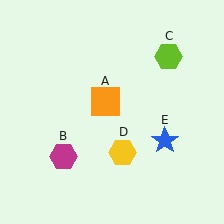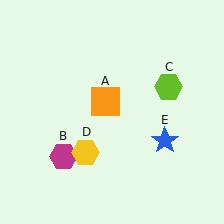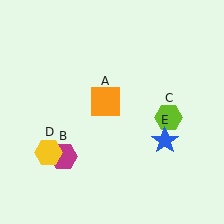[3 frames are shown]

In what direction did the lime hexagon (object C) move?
The lime hexagon (object C) moved down.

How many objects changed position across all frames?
2 objects changed position: lime hexagon (object C), yellow hexagon (object D).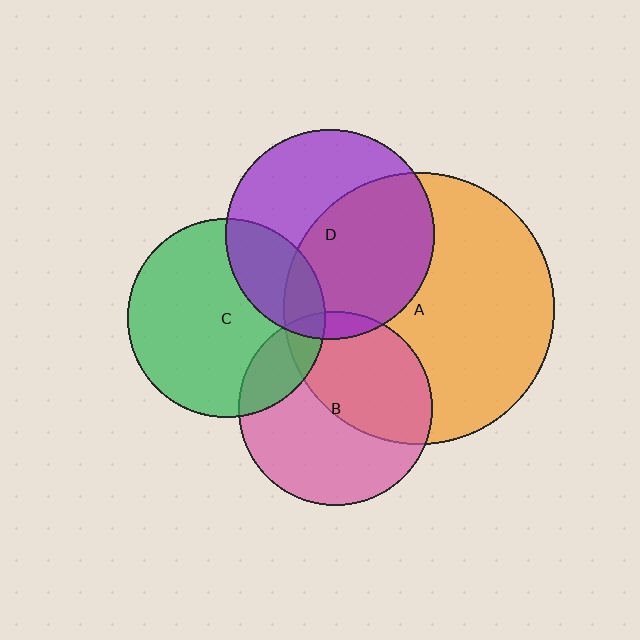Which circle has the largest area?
Circle A (orange).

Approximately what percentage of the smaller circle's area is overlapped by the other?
Approximately 10%.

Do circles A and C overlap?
Yes.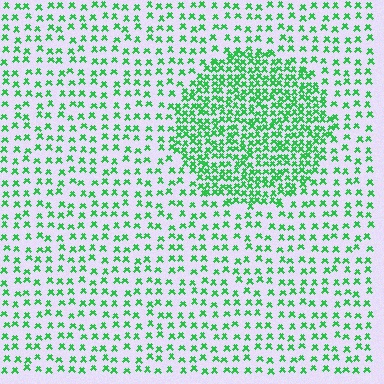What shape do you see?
I see a circle.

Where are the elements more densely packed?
The elements are more densely packed inside the circle boundary.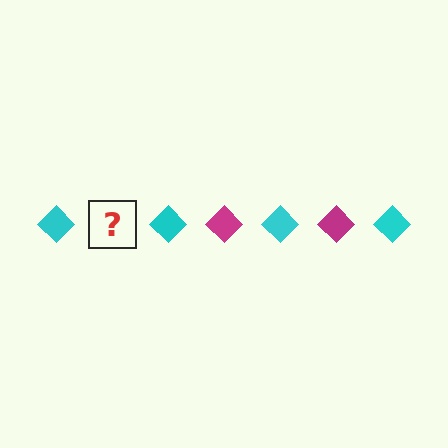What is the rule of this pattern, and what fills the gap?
The rule is that the pattern cycles through cyan, magenta diamonds. The gap should be filled with a magenta diamond.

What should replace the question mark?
The question mark should be replaced with a magenta diamond.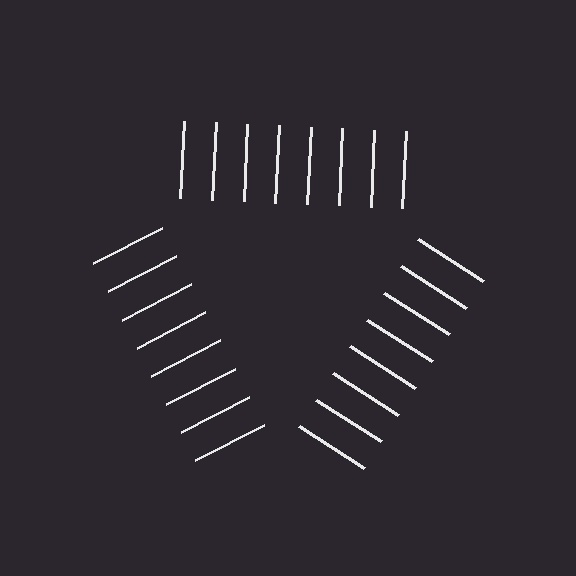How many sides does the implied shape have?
3 sides — the line-ends trace a triangle.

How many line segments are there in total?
24 — 8 along each of the 3 edges.